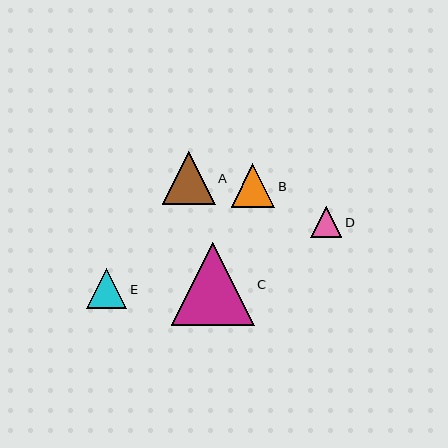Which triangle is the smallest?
Triangle D is the smallest with a size of approximately 31 pixels.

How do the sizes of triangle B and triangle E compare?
Triangle B and triangle E are approximately the same size.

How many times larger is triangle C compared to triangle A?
Triangle C is approximately 1.6 times the size of triangle A.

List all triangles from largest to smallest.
From largest to smallest: C, A, B, E, D.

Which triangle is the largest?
Triangle C is the largest with a size of approximately 82 pixels.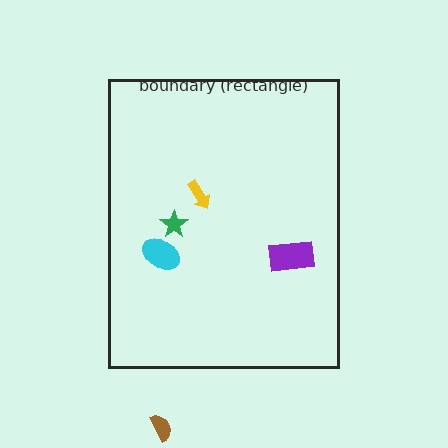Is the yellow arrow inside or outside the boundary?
Inside.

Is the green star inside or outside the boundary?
Inside.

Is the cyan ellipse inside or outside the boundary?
Inside.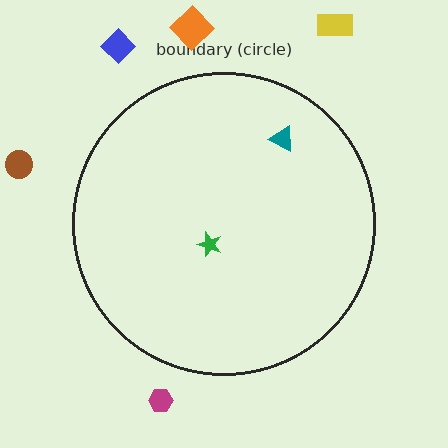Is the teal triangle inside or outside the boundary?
Inside.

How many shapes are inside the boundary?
2 inside, 5 outside.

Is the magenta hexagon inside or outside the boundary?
Outside.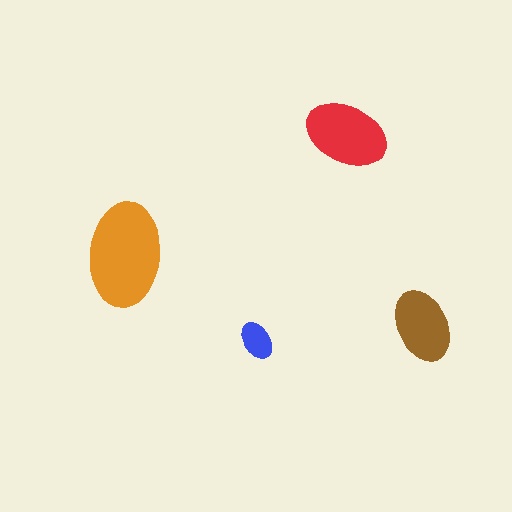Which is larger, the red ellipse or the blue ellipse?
The red one.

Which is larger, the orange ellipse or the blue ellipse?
The orange one.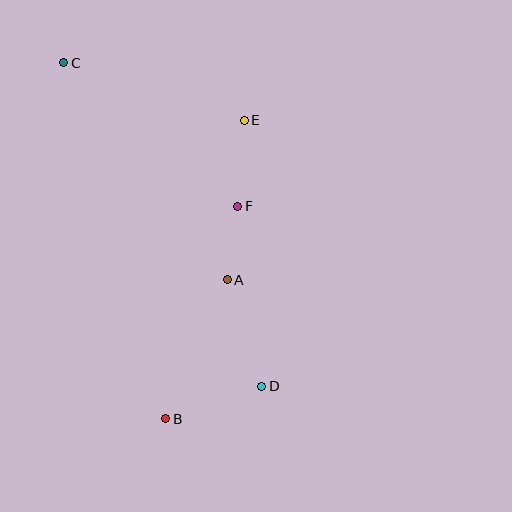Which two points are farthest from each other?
Points C and D are farthest from each other.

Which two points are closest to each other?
Points A and F are closest to each other.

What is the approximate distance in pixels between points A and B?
The distance between A and B is approximately 152 pixels.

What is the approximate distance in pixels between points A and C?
The distance between A and C is approximately 272 pixels.